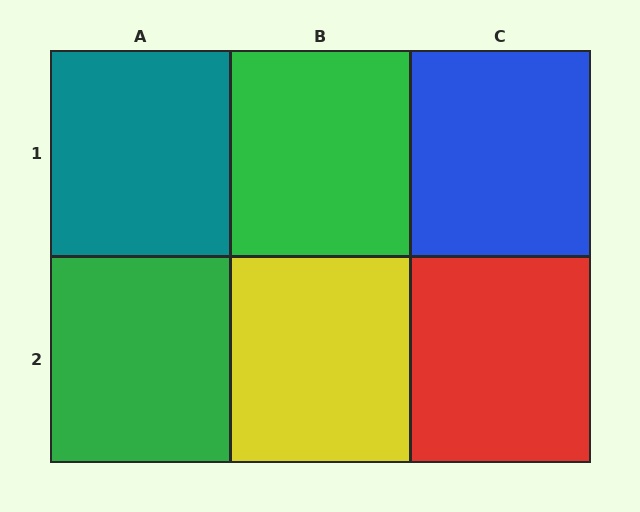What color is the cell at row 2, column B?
Yellow.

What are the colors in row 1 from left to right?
Teal, green, blue.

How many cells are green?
2 cells are green.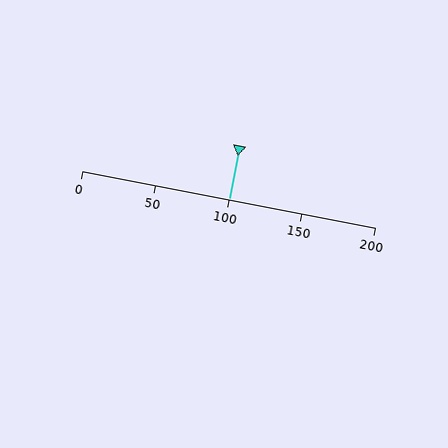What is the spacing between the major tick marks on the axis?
The major ticks are spaced 50 apart.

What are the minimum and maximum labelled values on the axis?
The axis runs from 0 to 200.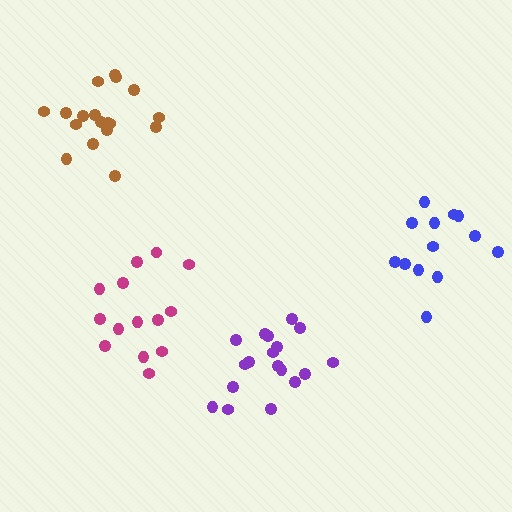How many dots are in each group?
Group 1: 14 dots, Group 2: 13 dots, Group 3: 18 dots, Group 4: 18 dots (63 total).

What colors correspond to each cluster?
The clusters are colored: magenta, blue, purple, brown.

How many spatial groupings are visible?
There are 4 spatial groupings.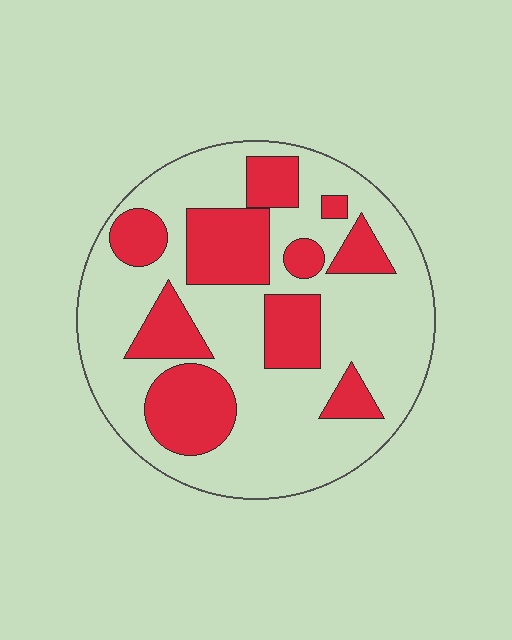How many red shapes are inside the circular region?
10.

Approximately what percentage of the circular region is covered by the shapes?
Approximately 30%.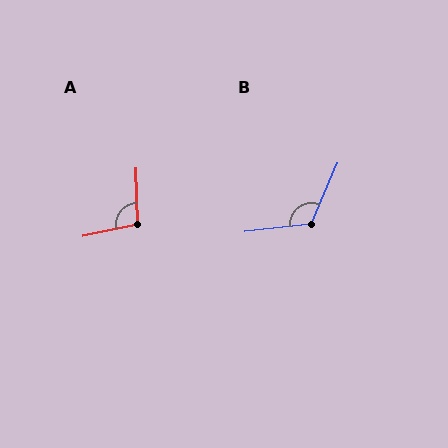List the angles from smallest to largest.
A (100°), B (120°).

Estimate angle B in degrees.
Approximately 120 degrees.